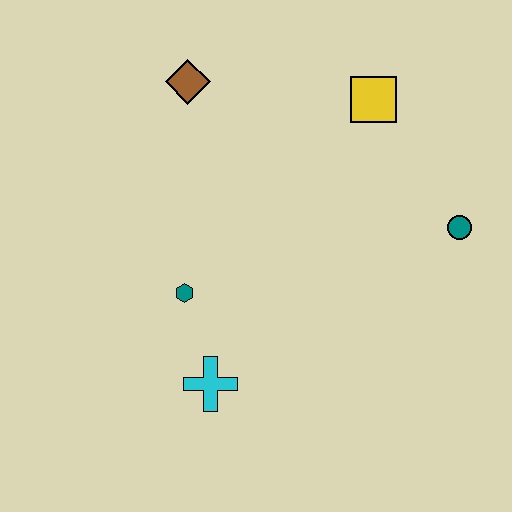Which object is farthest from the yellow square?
The cyan cross is farthest from the yellow square.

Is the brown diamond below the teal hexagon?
No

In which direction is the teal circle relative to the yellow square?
The teal circle is below the yellow square.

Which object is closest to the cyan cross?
The teal hexagon is closest to the cyan cross.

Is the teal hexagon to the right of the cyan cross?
No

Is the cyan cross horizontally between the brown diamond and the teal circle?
Yes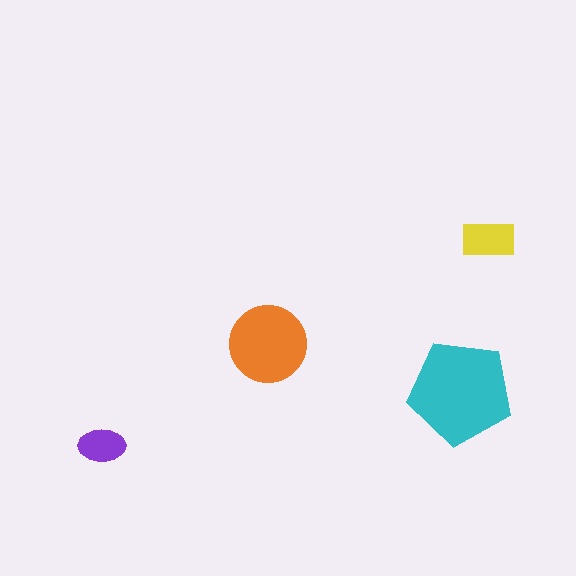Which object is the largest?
The cyan pentagon.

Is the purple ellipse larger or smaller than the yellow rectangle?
Smaller.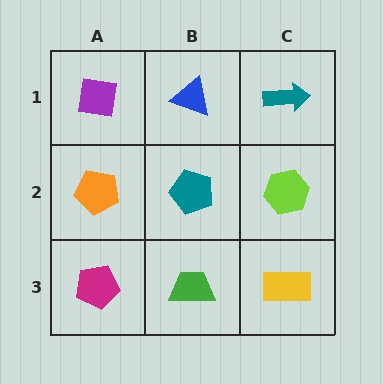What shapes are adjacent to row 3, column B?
A teal pentagon (row 2, column B), a magenta pentagon (row 3, column A), a yellow rectangle (row 3, column C).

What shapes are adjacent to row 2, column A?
A purple square (row 1, column A), a magenta pentagon (row 3, column A), a teal pentagon (row 2, column B).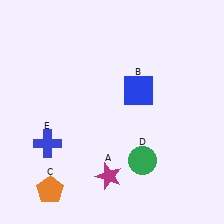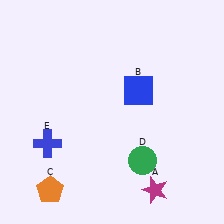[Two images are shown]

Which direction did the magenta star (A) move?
The magenta star (A) moved right.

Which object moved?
The magenta star (A) moved right.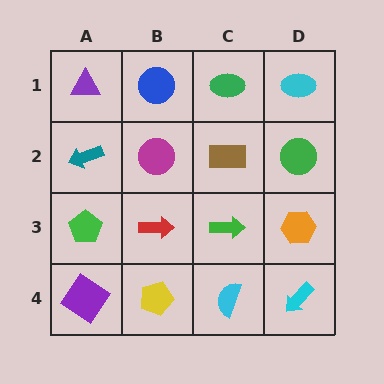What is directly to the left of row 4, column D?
A cyan semicircle.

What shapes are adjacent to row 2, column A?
A purple triangle (row 1, column A), a green pentagon (row 3, column A), a magenta circle (row 2, column B).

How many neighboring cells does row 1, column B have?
3.